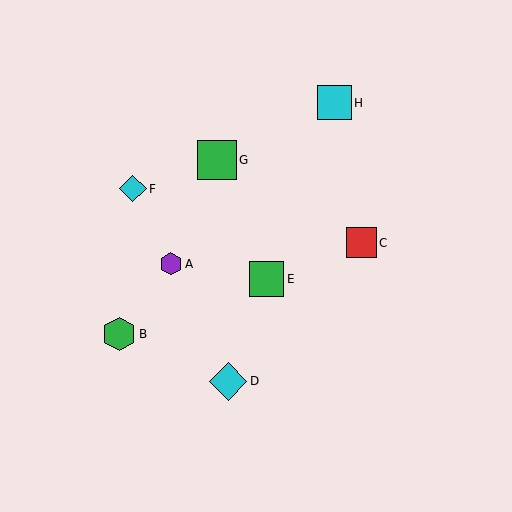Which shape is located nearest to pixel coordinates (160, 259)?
The purple hexagon (labeled A) at (171, 264) is nearest to that location.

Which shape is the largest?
The green square (labeled G) is the largest.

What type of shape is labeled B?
Shape B is a green hexagon.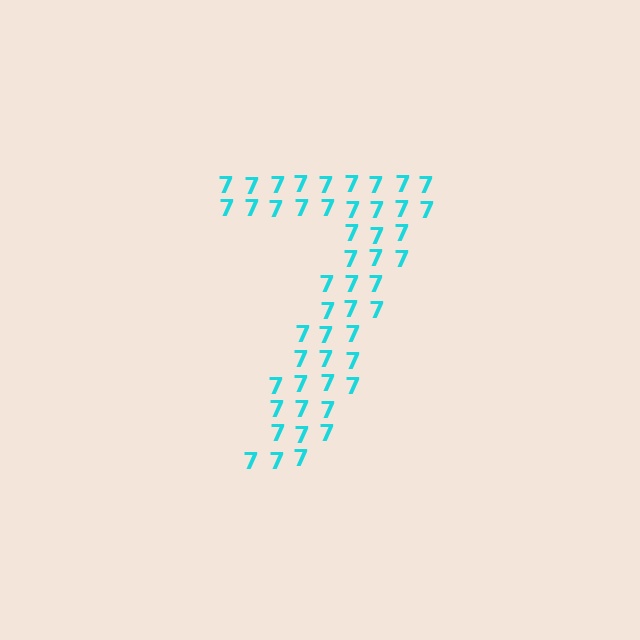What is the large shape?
The large shape is the digit 7.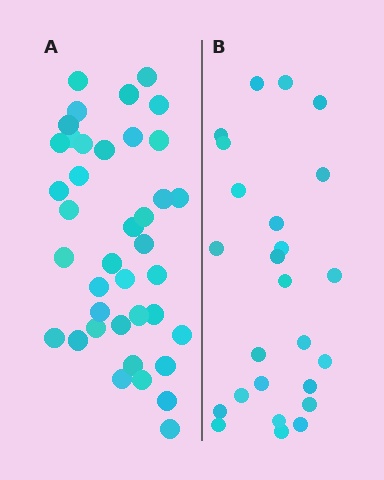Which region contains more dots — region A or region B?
Region A (the left region) has more dots.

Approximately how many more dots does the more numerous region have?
Region A has approximately 15 more dots than region B.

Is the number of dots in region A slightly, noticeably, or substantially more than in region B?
Region A has substantially more. The ratio is roughly 1.6 to 1.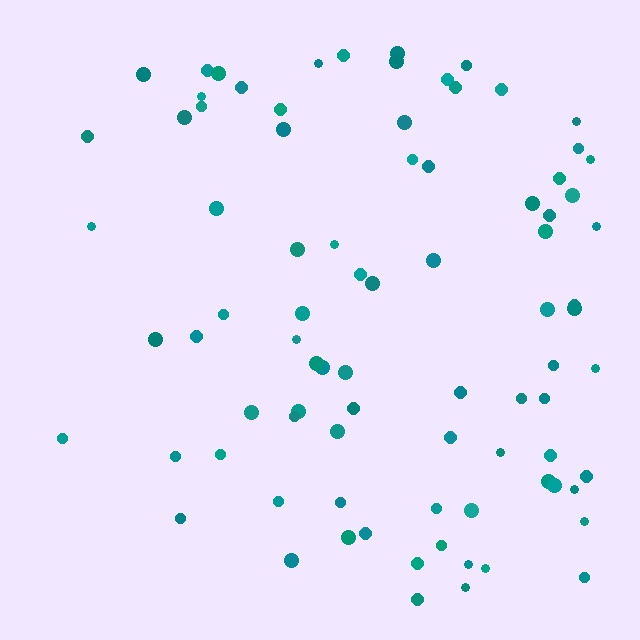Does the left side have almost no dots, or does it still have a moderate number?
Still a moderate number, just noticeably fewer than the right.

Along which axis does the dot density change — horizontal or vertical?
Horizontal.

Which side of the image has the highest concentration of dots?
The right.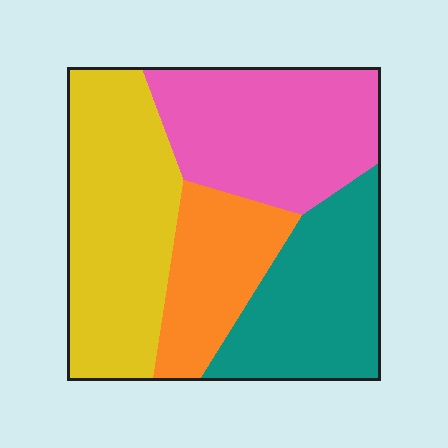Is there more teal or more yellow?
Yellow.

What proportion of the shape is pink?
Pink covers around 30% of the shape.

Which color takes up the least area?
Orange, at roughly 15%.